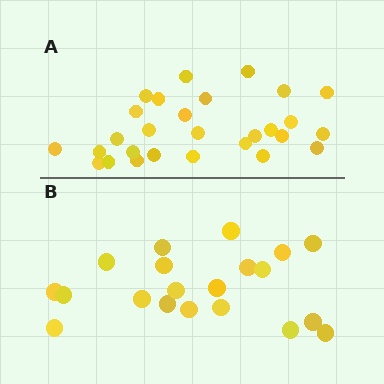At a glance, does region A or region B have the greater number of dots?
Region A (the top region) has more dots.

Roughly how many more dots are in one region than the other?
Region A has roughly 8 or so more dots than region B.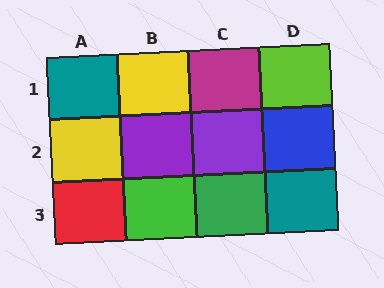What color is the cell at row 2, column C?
Purple.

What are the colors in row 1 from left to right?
Teal, yellow, magenta, lime.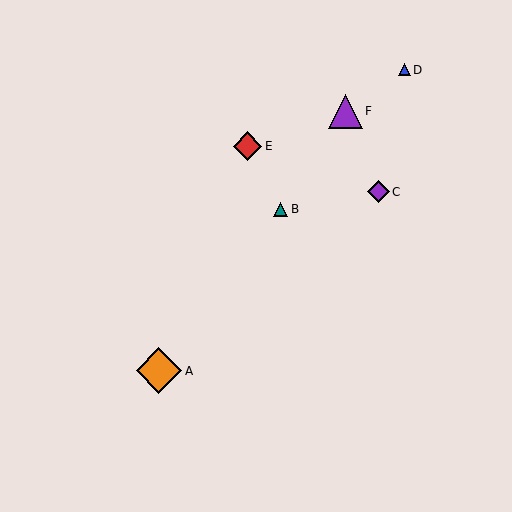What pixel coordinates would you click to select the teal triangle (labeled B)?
Click at (281, 209) to select the teal triangle B.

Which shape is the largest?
The orange diamond (labeled A) is the largest.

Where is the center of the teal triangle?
The center of the teal triangle is at (281, 209).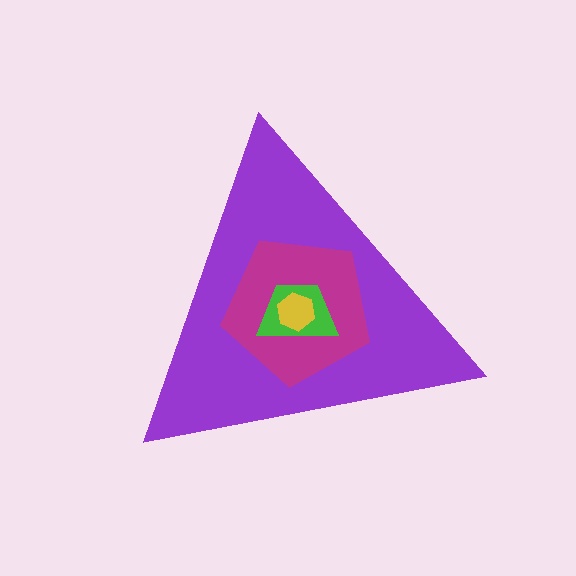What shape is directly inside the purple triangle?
The magenta pentagon.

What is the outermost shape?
The purple triangle.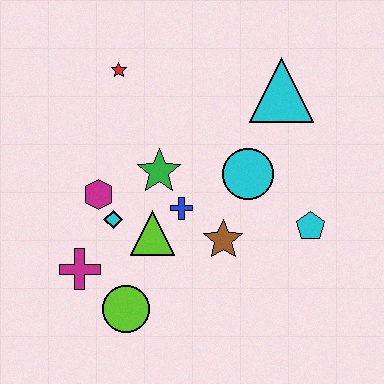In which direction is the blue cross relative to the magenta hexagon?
The blue cross is to the right of the magenta hexagon.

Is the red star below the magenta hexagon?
No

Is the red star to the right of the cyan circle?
No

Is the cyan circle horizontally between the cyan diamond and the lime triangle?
No